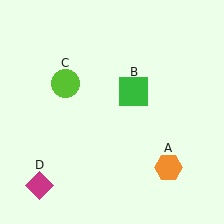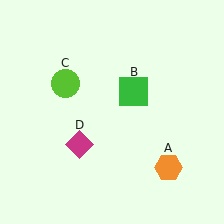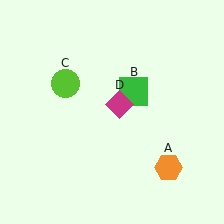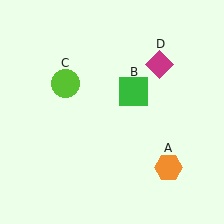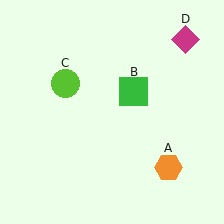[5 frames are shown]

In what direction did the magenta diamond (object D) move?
The magenta diamond (object D) moved up and to the right.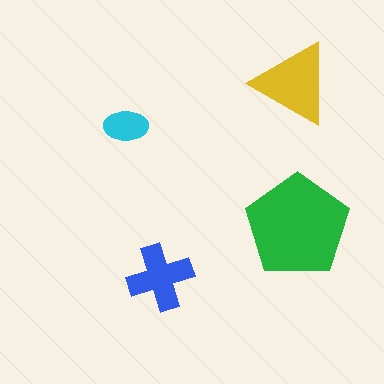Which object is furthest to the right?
The green pentagon is rightmost.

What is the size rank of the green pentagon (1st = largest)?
1st.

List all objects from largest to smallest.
The green pentagon, the yellow triangle, the blue cross, the cyan ellipse.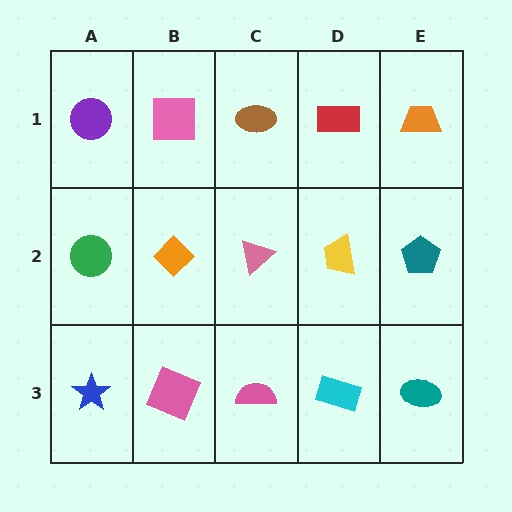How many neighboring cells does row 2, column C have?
4.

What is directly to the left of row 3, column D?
A pink semicircle.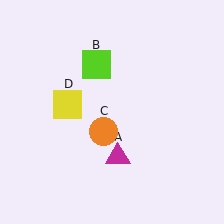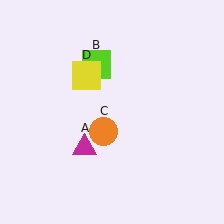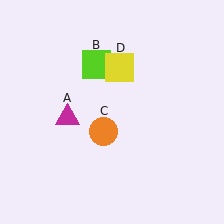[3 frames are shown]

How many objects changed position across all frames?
2 objects changed position: magenta triangle (object A), yellow square (object D).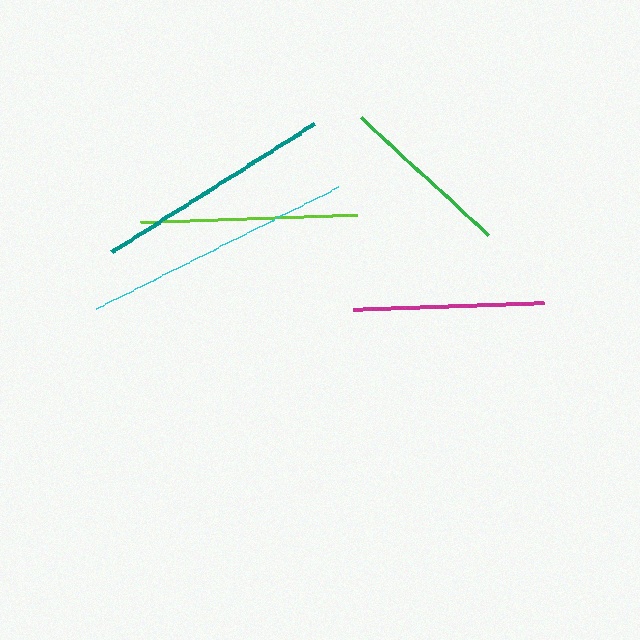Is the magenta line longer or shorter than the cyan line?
The cyan line is longer than the magenta line.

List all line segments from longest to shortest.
From longest to shortest: cyan, teal, lime, magenta, green.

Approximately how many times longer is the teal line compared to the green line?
The teal line is approximately 1.4 times the length of the green line.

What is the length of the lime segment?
The lime segment is approximately 217 pixels long.